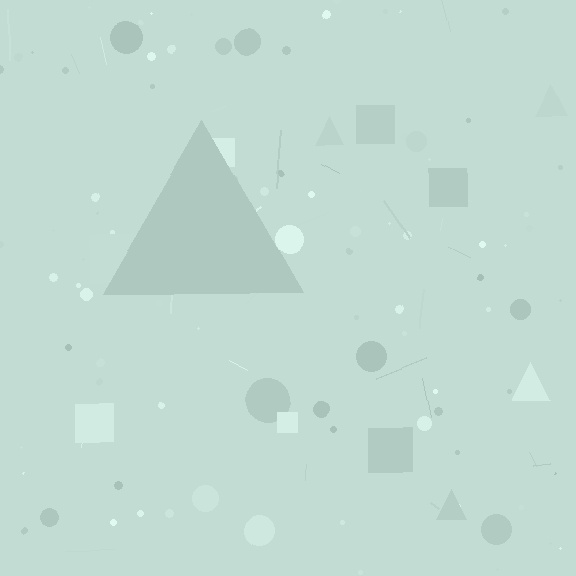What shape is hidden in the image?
A triangle is hidden in the image.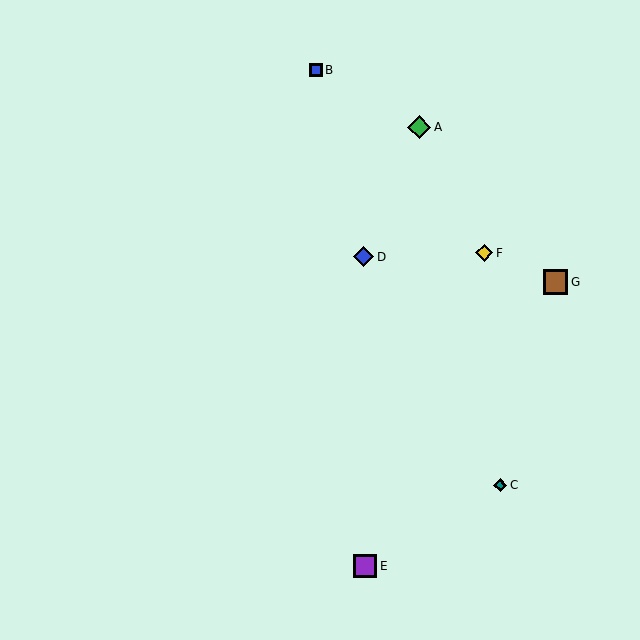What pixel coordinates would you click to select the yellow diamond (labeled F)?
Click at (484, 253) to select the yellow diamond F.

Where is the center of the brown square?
The center of the brown square is at (556, 282).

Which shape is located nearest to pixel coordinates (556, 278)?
The brown square (labeled G) at (556, 282) is nearest to that location.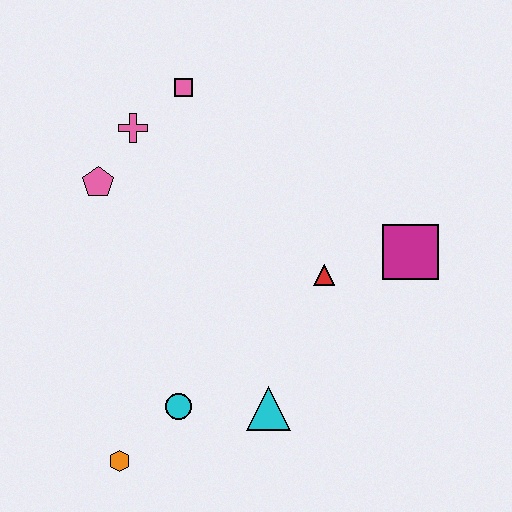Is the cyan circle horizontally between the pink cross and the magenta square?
Yes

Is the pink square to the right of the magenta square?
No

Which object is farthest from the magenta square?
The orange hexagon is farthest from the magenta square.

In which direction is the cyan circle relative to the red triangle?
The cyan circle is to the left of the red triangle.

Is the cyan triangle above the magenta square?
No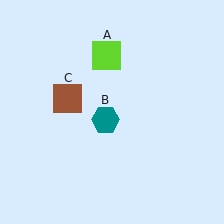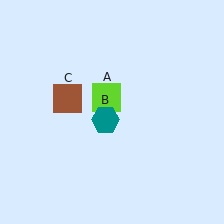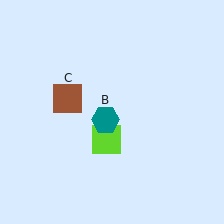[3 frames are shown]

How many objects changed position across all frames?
1 object changed position: lime square (object A).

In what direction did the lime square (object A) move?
The lime square (object A) moved down.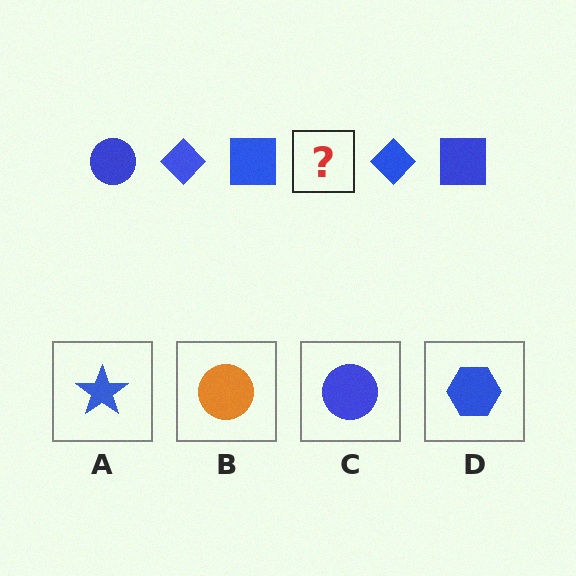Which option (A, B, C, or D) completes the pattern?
C.